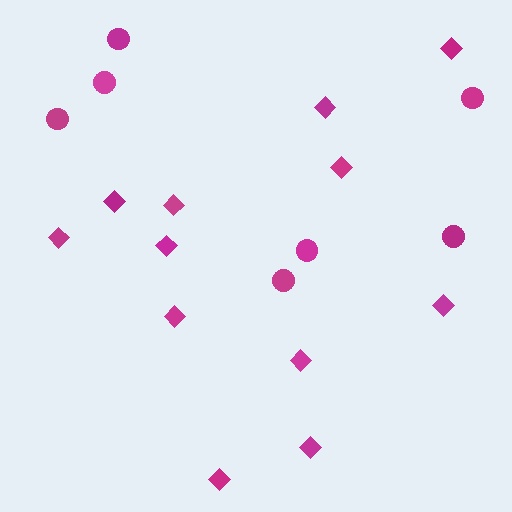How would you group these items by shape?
There are 2 groups: one group of diamonds (12) and one group of circles (7).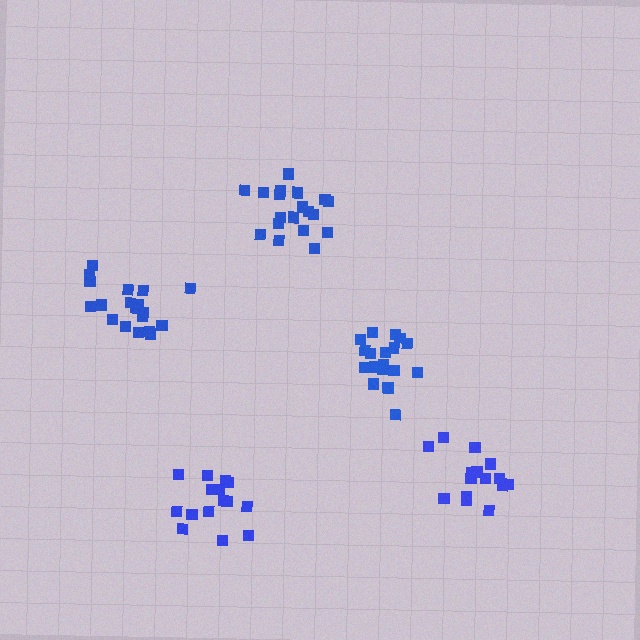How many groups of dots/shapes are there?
There are 5 groups.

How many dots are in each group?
Group 1: 19 dots, Group 2: 19 dots, Group 3: 15 dots, Group 4: 19 dots, Group 5: 15 dots (87 total).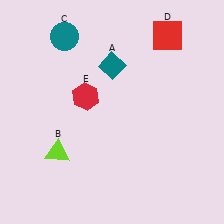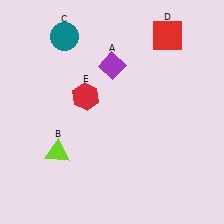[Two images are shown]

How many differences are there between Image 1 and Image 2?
There is 1 difference between the two images.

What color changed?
The diamond (A) changed from teal in Image 1 to purple in Image 2.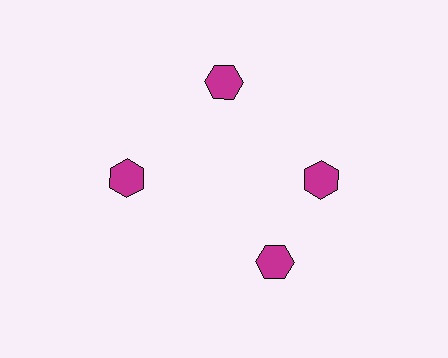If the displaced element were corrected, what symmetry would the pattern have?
It would have 4-fold rotational symmetry — the pattern would map onto itself every 90 degrees.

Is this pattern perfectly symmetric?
No. The 4 magenta hexagons are arranged in a ring, but one element near the 6 o'clock position is rotated out of alignment along the ring, breaking the 4-fold rotational symmetry.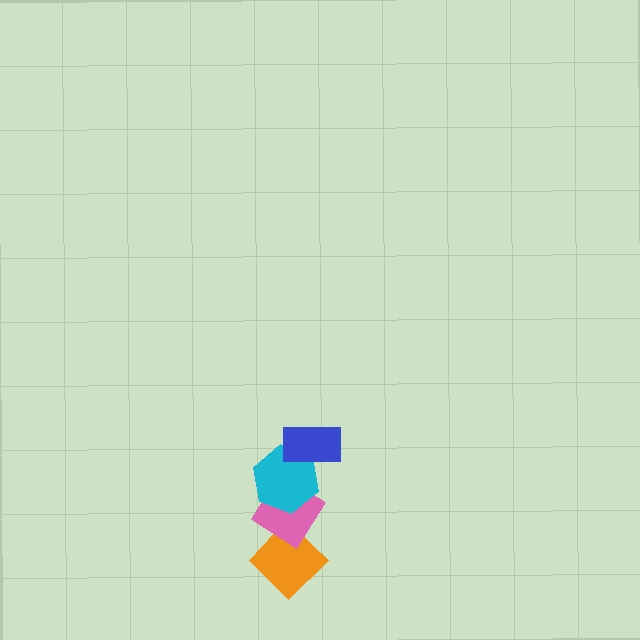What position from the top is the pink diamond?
The pink diamond is 3rd from the top.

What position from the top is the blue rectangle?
The blue rectangle is 1st from the top.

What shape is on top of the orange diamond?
The pink diamond is on top of the orange diamond.